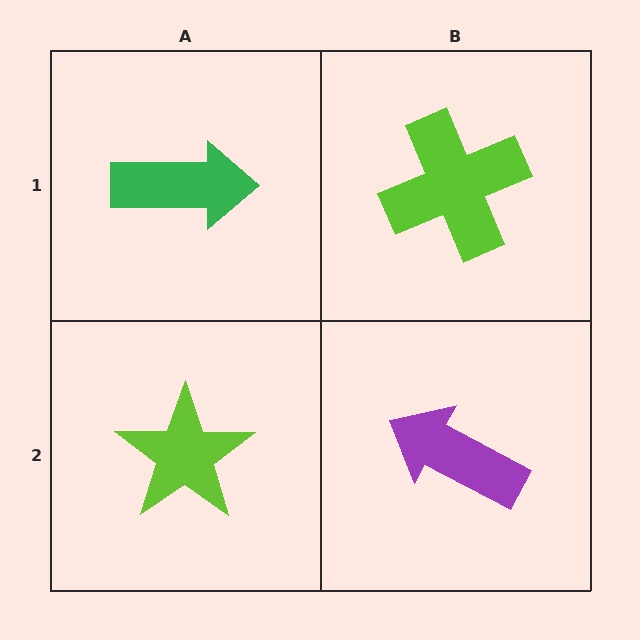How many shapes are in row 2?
2 shapes.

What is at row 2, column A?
A lime star.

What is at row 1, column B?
A lime cross.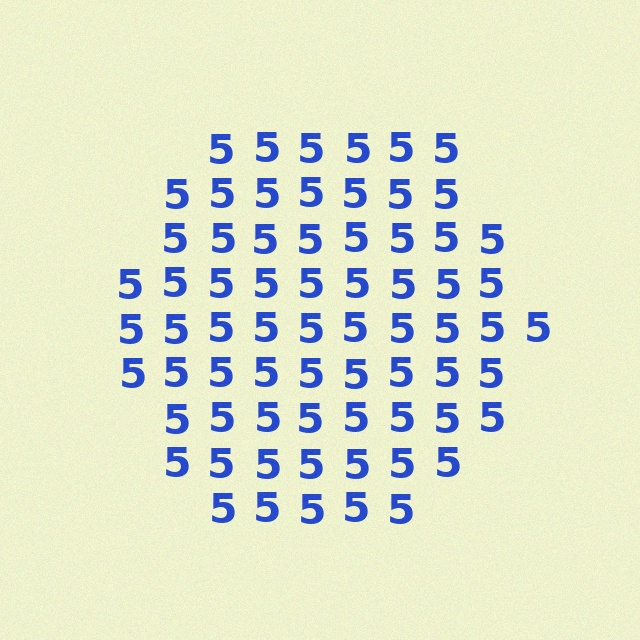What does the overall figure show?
The overall figure shows a hexagon.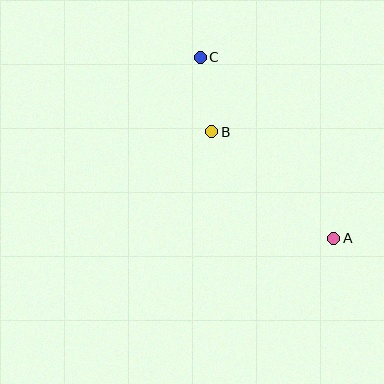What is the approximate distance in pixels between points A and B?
The distance between A and B is approximately 162 pixels.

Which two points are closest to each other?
Points B and C are closest to each other.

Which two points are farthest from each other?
Points A and C are farthest from each other.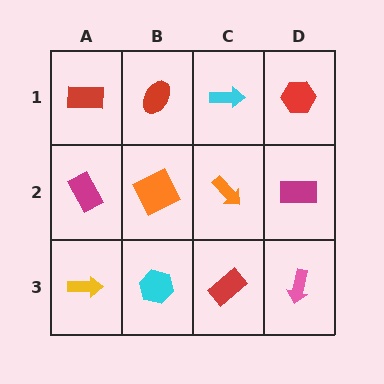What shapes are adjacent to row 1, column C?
An orange arrow (row 2, column C), a red ellipse (row 1, column B), a red hexagon (row 1, column D).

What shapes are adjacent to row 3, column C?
An orange arrow (row 2, column C), a cyan hexagon (row 3, column B), a pink arrow (row 3, column D).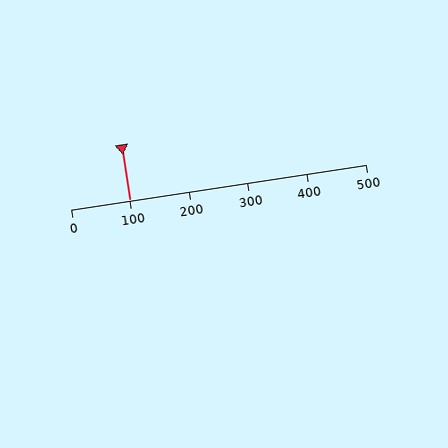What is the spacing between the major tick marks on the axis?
The major ticks are spaced 100 apart.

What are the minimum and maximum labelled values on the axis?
The axis runs from 0 to 500.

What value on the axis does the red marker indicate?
The marker indicates approximately 100.